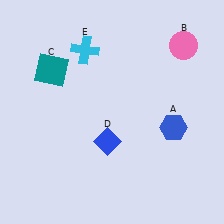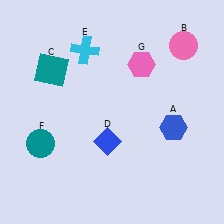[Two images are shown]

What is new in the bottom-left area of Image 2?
A teal circle (F) was added in the bottom-left area of Image 2.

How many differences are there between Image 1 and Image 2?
There are 2 differences between the two images.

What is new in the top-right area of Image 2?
A pink hexagon (G) was added in the top-right area of Image 2.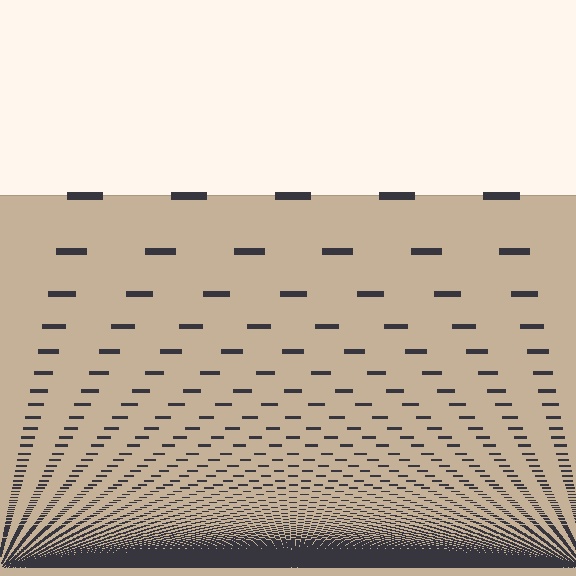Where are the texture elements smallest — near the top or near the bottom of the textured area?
Near the bottom.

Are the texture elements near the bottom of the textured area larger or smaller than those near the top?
Smaller. The gradient is inverted — elements near the bottom are smaller and denser.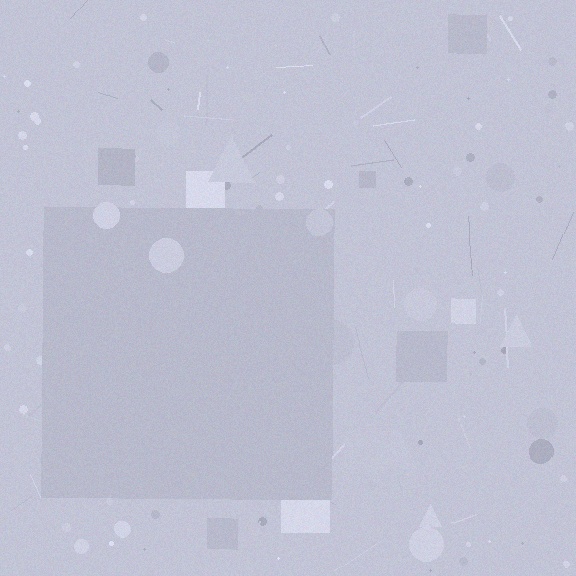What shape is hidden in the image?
A square is hidden in the image.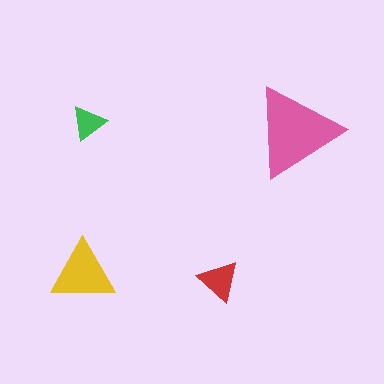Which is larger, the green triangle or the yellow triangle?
The yellow one.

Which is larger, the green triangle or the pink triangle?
The pink one.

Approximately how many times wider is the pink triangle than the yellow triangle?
About 1.5 times wider.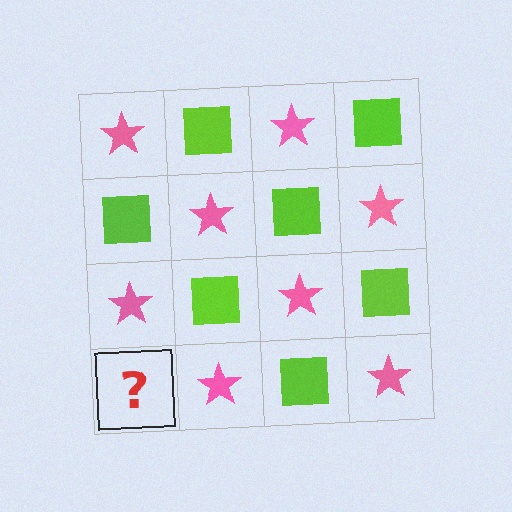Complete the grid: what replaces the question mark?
The question mark should be replaced with a lime square.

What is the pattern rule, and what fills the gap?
The rule is that it alternates pink star and lime square in a checkerboard pattern. The gap should be filled with a lime square.